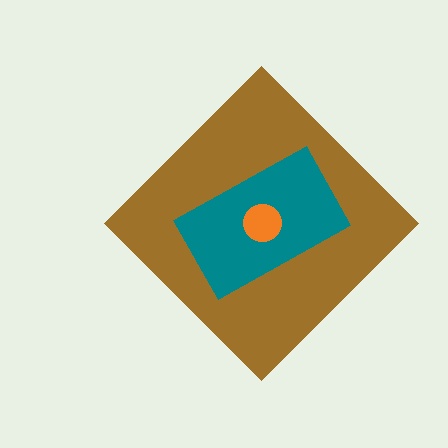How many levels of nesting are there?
3.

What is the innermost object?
The orange circle.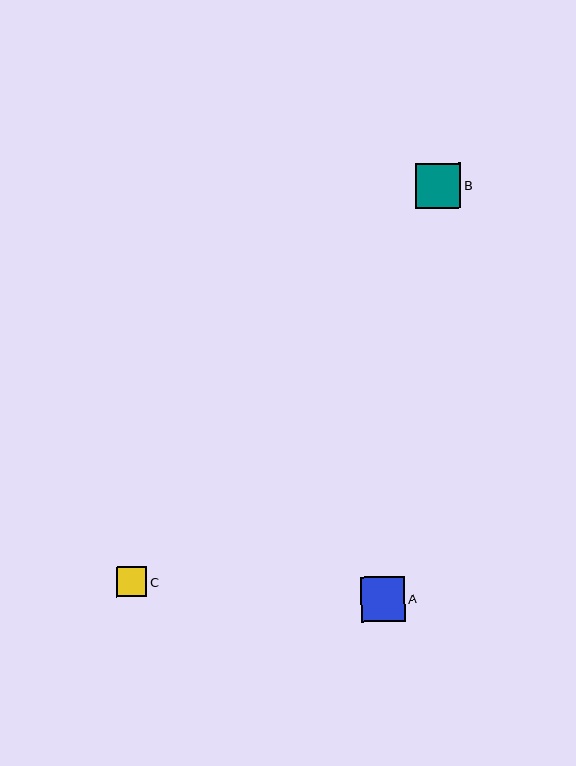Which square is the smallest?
Square C is the smallest with a size of approximately 30 pixels.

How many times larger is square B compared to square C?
Square B is approximately 1.5 times the size of square C.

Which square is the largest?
Square B is the largest with a size of approximately 45 pixels.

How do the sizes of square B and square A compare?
Square B and square A are approximately the same size.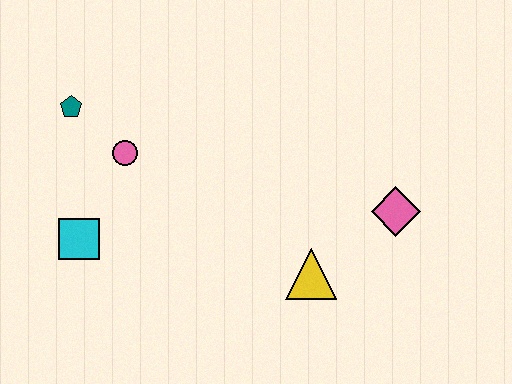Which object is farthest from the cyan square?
The pink diamond is farthest from the cyan square.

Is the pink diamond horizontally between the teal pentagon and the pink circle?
No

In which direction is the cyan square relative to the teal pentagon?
The cyan square is below the teal pentagon.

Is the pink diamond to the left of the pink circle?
No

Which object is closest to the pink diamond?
The yellow triangle is closest to the pink diamond.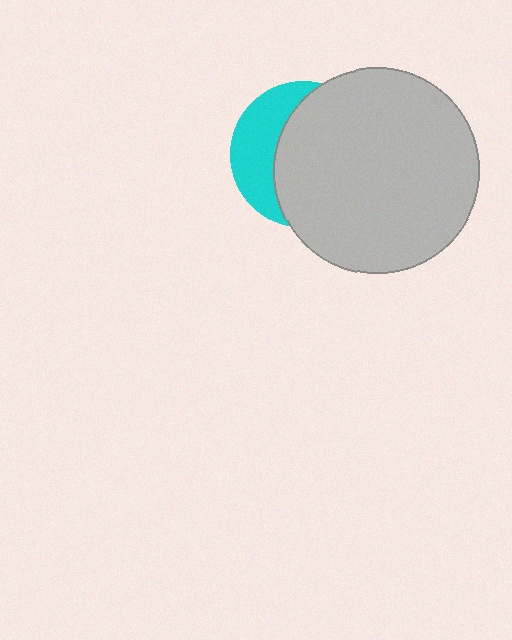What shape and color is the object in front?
The object in front is a light gray circle.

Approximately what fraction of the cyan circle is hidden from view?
Roughly 66% of the cyan circle is hidden behind the light gray circle.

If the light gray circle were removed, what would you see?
You would see the complete cyan circle.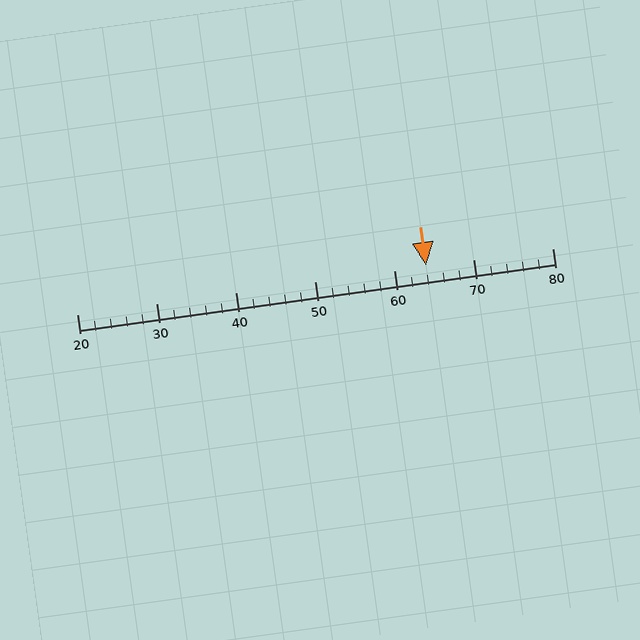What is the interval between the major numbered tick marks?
The major tick marks are spaced 10 units apart.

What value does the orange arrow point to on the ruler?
The orange arrow points to approximately 64.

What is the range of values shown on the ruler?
The ruler shows values from 20 to 80.